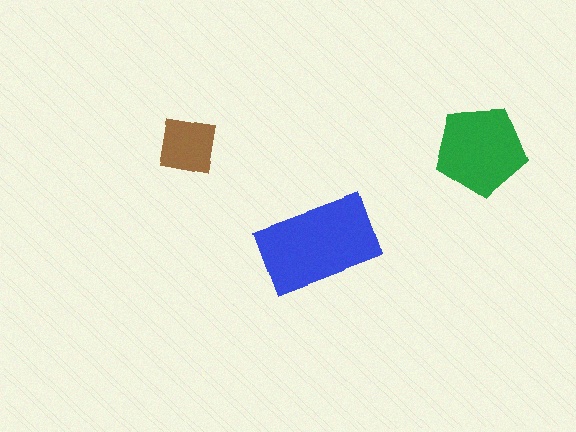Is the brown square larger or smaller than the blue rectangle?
Smaller.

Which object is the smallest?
The brown square.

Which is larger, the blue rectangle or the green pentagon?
The blue rectangle.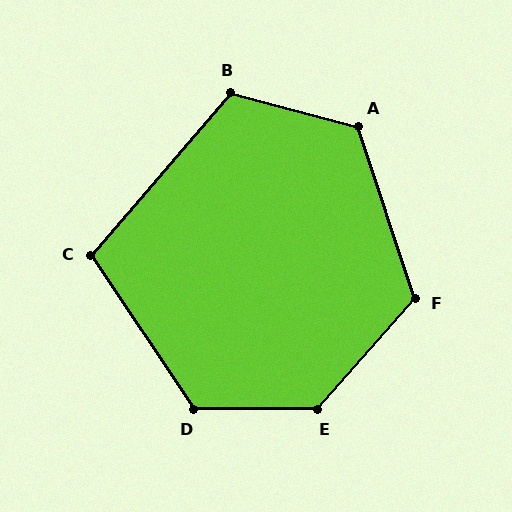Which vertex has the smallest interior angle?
C, at approximately 105 degrees.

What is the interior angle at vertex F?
Approximately 120 degrees (obtuse).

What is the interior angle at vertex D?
Approximately 124 degrees (obtuse).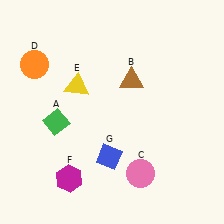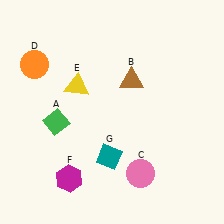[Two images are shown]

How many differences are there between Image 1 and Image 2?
There is 1 difference between the two images.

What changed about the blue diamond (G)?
In Image 1, G is blue. In Image 2, it changed to teal.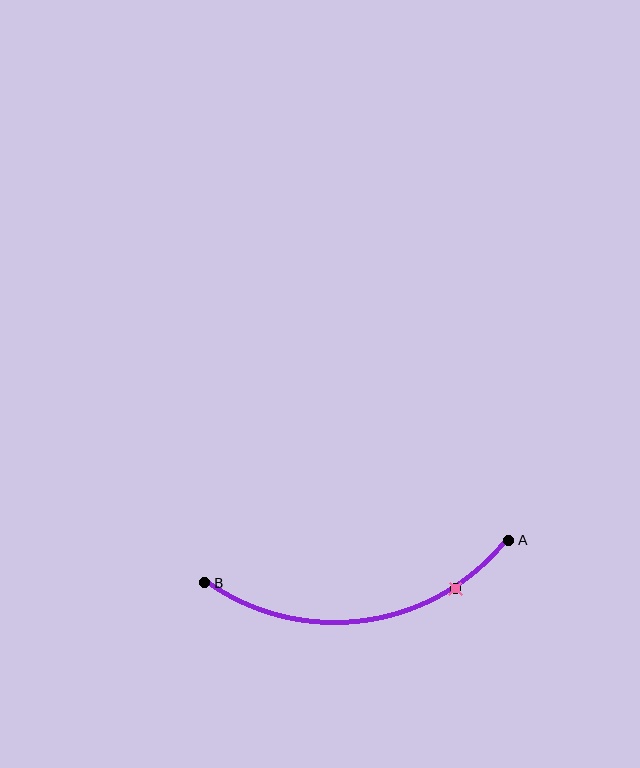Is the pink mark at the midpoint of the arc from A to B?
No. The pink mark lies on the arc but is closer to endpoint A. The arc midpoint would be at the point on the curve equidistant along the arc from both A and B.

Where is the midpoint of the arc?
The arc midpoint is the point on the curve farthest from the straight line joining A and B. It sits below that line.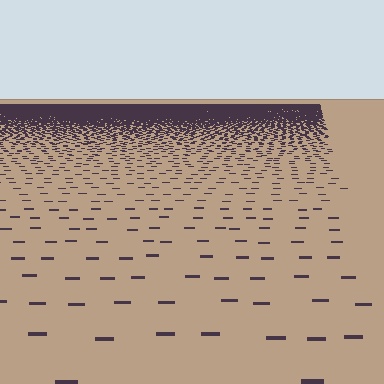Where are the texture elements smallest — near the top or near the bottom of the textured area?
Near the top.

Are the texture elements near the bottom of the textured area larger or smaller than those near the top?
Larger. Near the bottom, elements are closer to the viewer and appear at a bigger on-screen size.